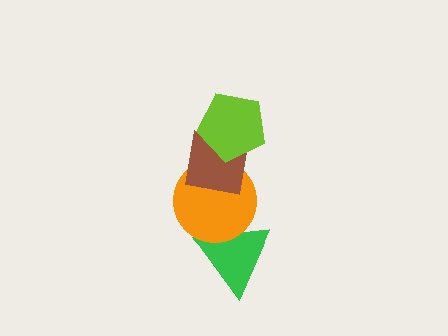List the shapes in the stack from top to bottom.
From top to bottom: the lime pentagon, the brown square, the orange circle, the green triangle.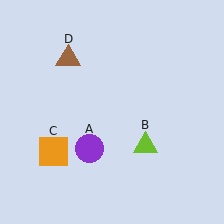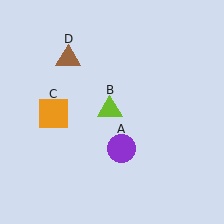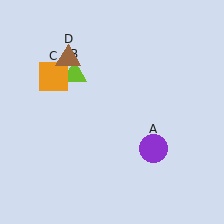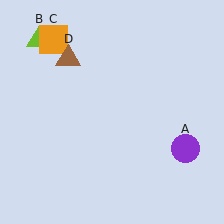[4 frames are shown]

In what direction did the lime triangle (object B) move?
The lime triangle (object B) moved up and to the left.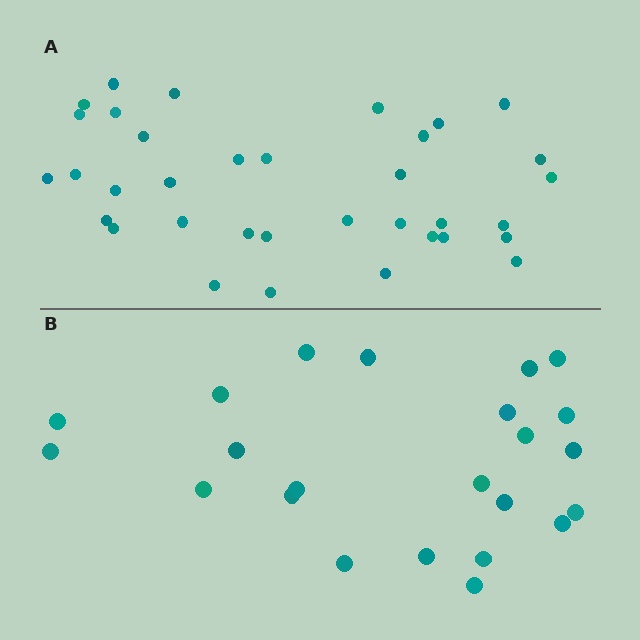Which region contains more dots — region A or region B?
Region A (the top region) has more dots.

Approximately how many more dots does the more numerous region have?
Region A has roughly 12 or so more dots than region B.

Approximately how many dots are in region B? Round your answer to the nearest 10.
About 20 dots. (The exact count is 23, which rounds to 20.)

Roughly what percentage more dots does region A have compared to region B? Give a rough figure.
About 50% more.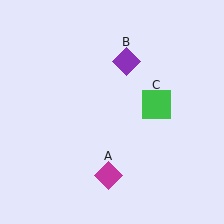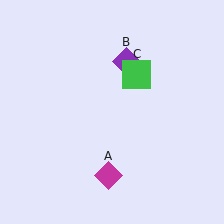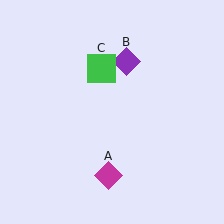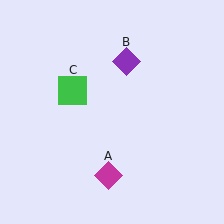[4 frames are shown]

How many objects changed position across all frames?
1 object changed position: green square (object C).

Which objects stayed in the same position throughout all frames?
Magenta diamond (object A) and purple diamond (object B) remained stationary.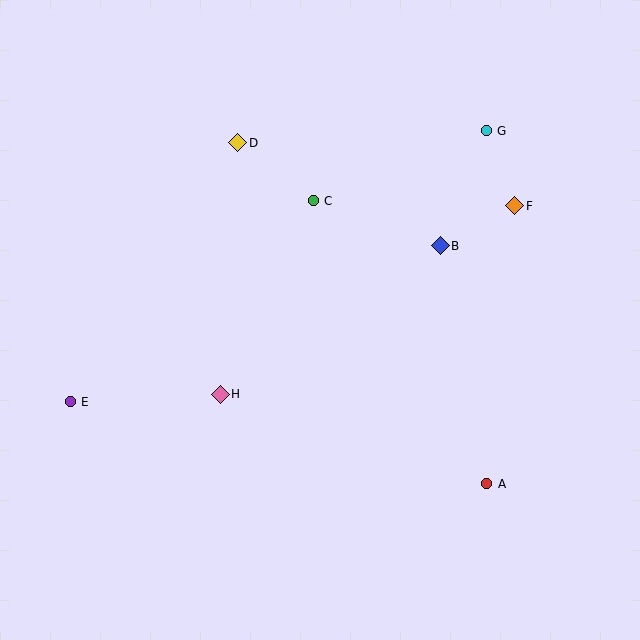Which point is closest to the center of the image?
Point C at (313, 201) is closest to the center.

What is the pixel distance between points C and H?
The distance between C and H is 214 pixels.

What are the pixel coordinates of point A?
Point A is at (487, 484).